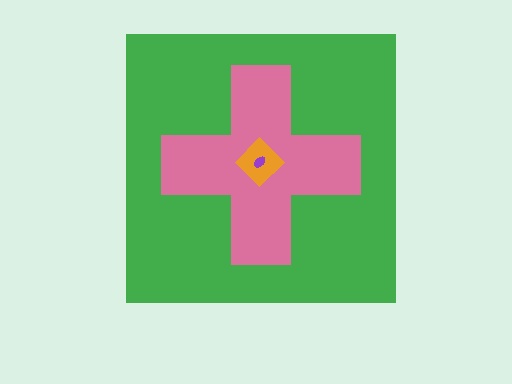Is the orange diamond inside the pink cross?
Yes.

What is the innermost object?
The purple ellipse.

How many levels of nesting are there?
4.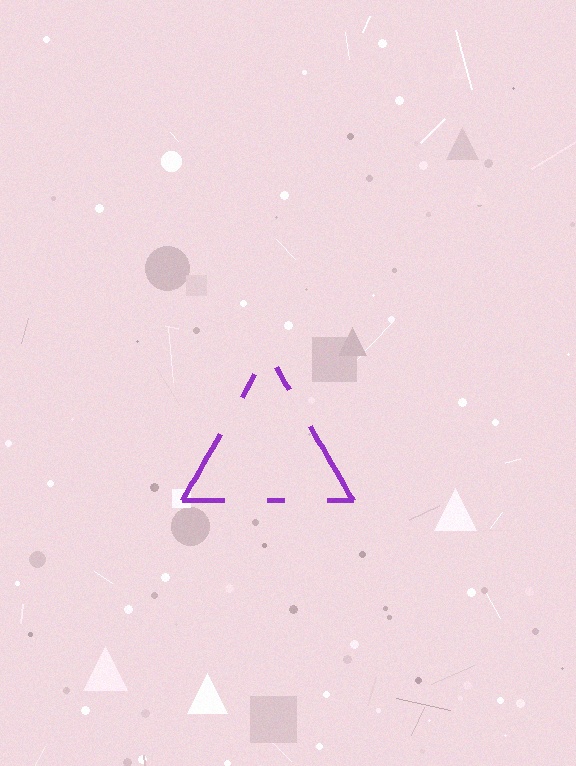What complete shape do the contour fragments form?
The contour fragments form a triangle.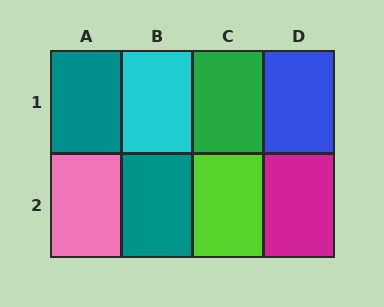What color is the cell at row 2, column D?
Magenta.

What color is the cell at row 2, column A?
Pink.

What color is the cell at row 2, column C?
Lime.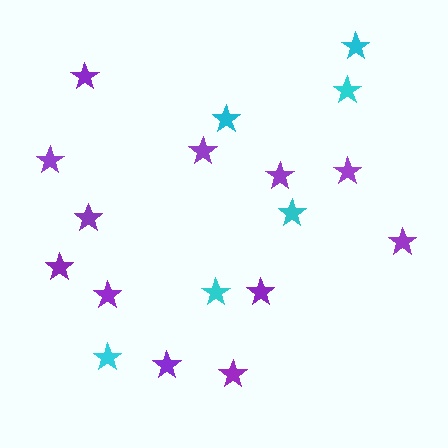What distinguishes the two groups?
There are 2 groups: one group of purple stars (12) and one group of cyan stars (6).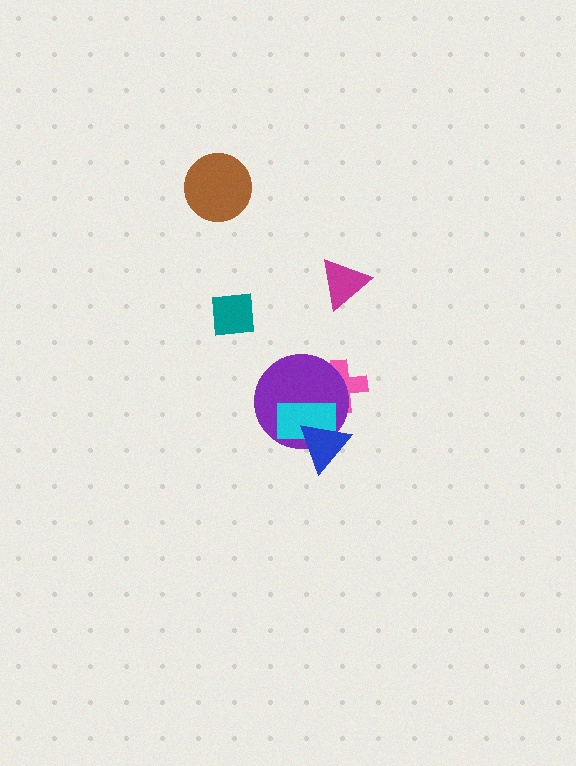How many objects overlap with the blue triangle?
2 objects overlap with the blue triangle.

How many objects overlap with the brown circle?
0 objects overlap with the brown circle.